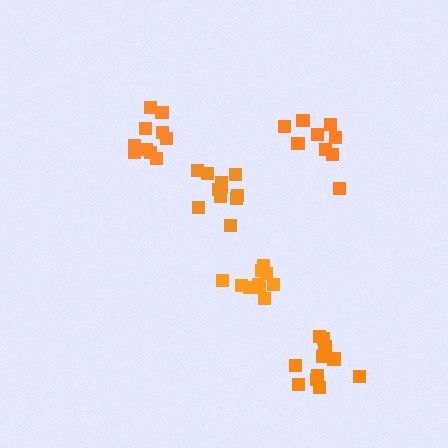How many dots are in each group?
Group 1: 11 dots, Group 2: 12 dots, Group 3: 9 dots, Group 4: 10 dots, Group 5: 10 dots (52 total).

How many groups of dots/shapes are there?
There are 5 groups.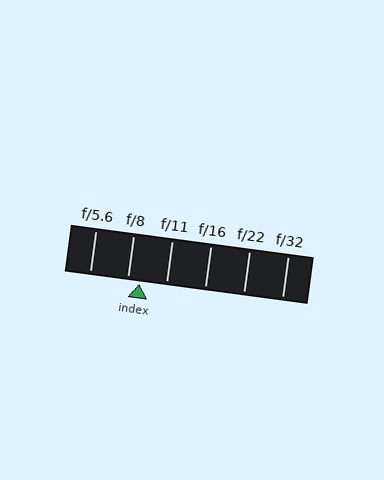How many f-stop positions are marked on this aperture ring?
There are 6 f-stop positions marked.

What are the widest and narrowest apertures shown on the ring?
The widest aperture shown is f/5.6 and the narrowest is f/32.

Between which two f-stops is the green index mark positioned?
The index mark is between f/8 and f/11.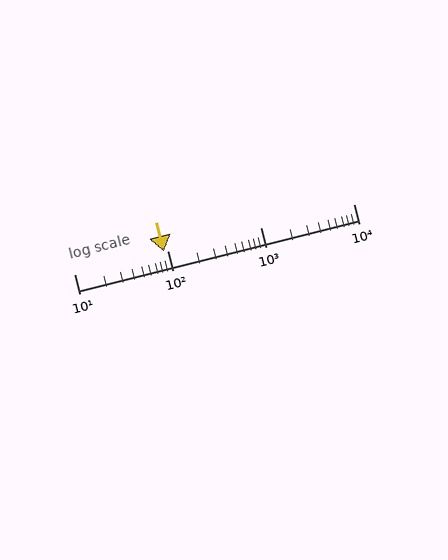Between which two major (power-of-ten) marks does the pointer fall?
The pointer is between 10 and 100.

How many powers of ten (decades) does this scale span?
The scale spans 3 decades, from 10 to 10000.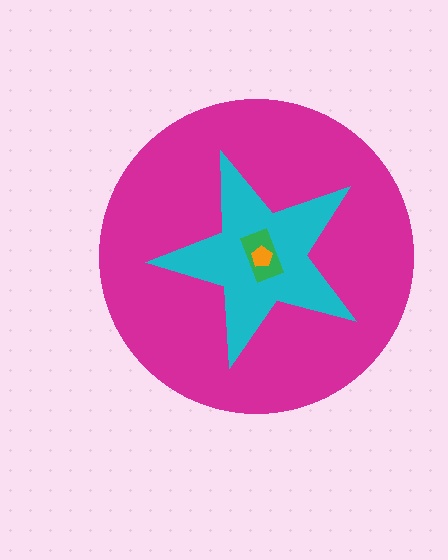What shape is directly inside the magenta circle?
The cyan star.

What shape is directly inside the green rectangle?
The orange pentagon.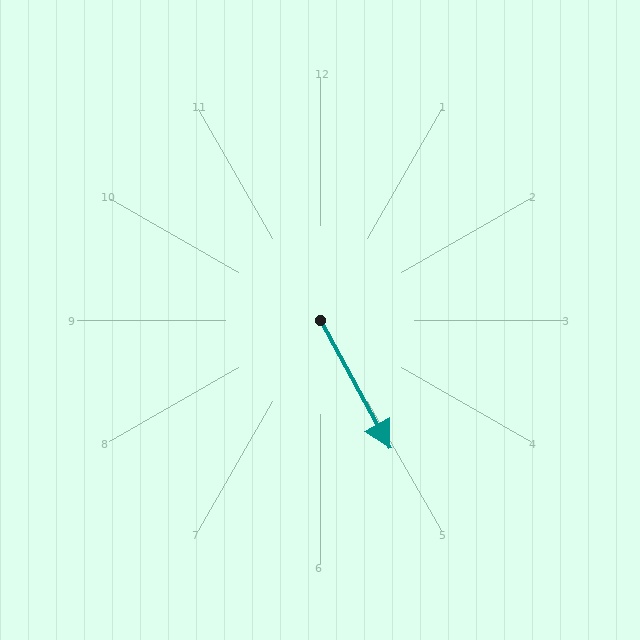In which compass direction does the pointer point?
Southeast.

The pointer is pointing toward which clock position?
Roughly 5 o'clock.